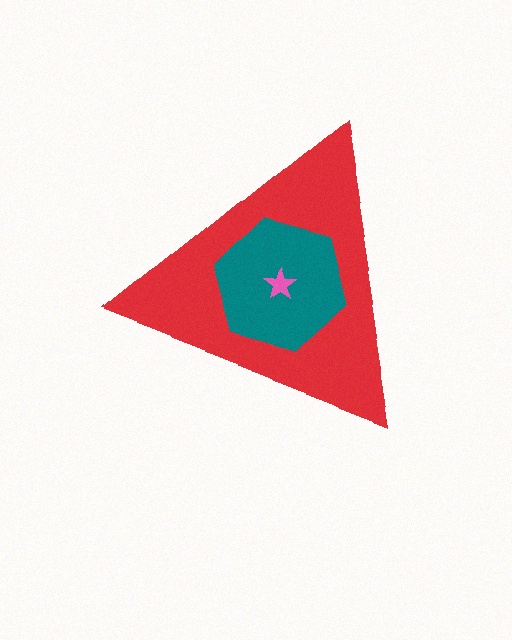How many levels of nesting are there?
3.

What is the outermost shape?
The red triangle.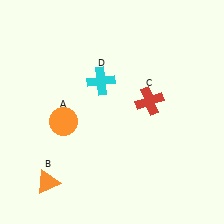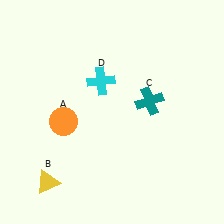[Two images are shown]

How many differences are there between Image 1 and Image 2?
There are 2 differences between the two images.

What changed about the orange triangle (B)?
In Image 1, B is orange. In Image 2, it changed to yellow.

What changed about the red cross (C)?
In Image 1, C is red. In Image 2, it changed to teal.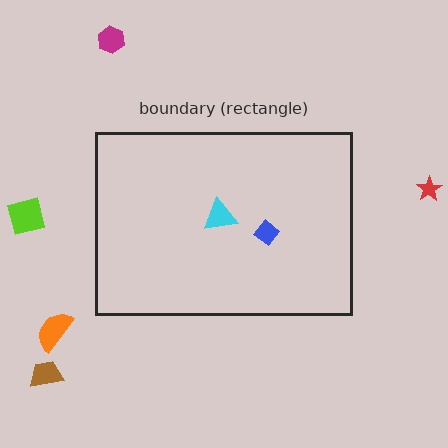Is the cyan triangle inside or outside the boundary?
Inside.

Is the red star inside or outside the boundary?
Outside.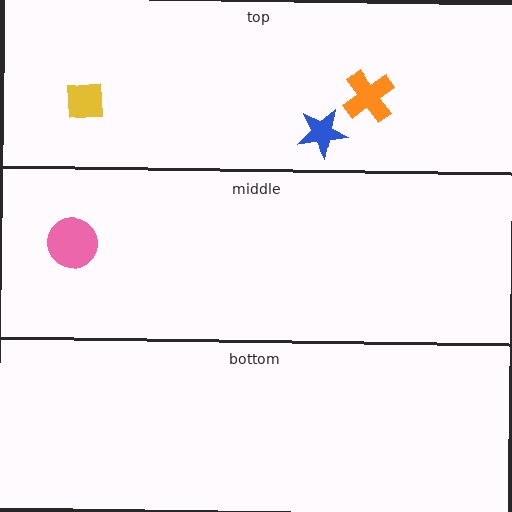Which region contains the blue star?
The top region.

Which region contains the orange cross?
The top region.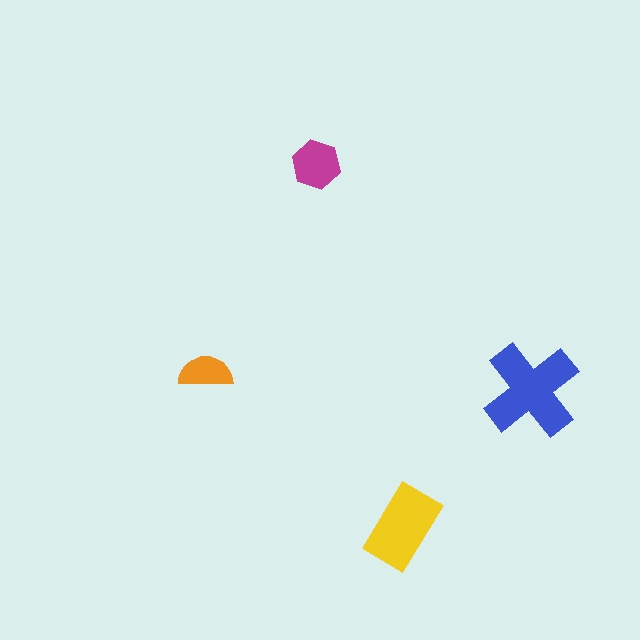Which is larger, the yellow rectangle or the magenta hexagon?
The yellow rectangle.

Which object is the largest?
The blue cross.